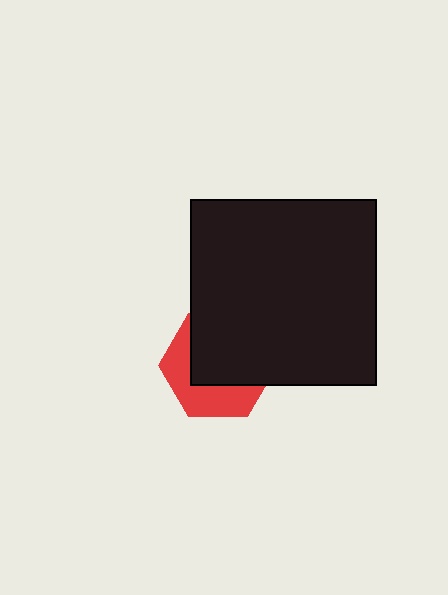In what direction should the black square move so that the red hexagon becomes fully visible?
The black square should move toward the upper-right. That is the shortest direction to clear the overlap and leave the red hexagon fully visible.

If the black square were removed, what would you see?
You would see the complete red hexagon.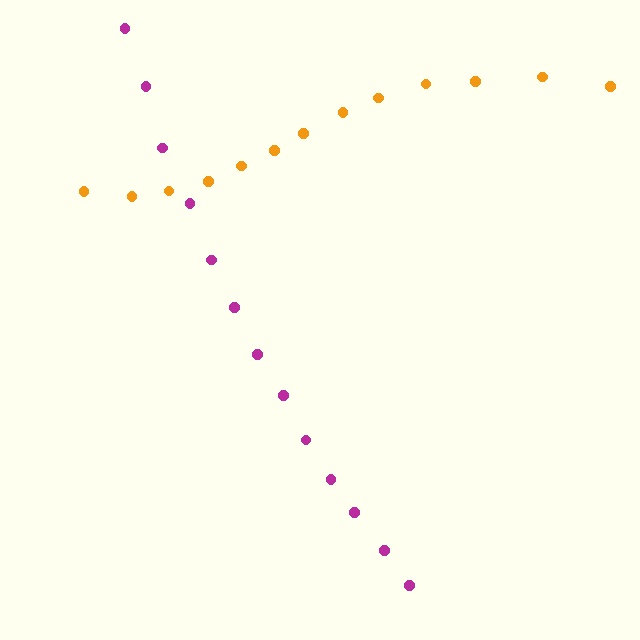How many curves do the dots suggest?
There are 2 distinct paths.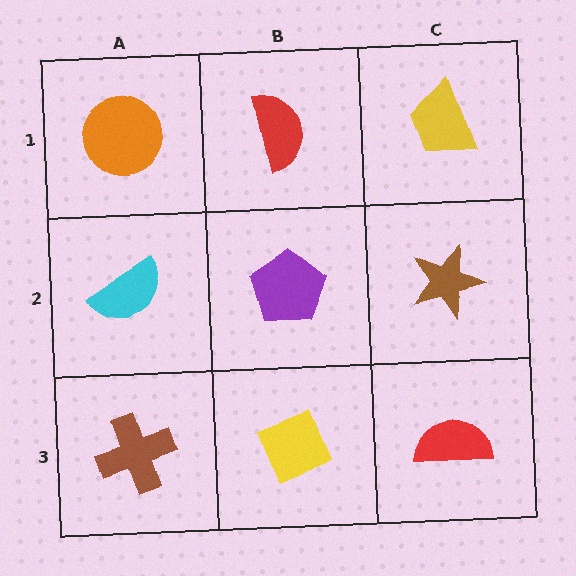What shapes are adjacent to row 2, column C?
A yellow trapezoid (row 1, column C), a red semicircle (row 3, column C), a purple pentagon (row 2, column B).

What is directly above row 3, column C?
A brown star.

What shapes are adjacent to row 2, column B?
A red semicircle (row 1, column B), a yellow diamond (row 3, column B), a cyan semicircle (row 2, column A), a brown star (row 2, column C).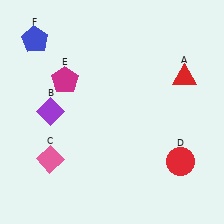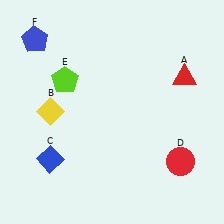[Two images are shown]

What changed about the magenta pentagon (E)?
In Image 1, E is magenta. In Image 2, it changed to lime.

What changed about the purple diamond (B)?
In Image 1, B is purple. In Image 2, it changed to yellow.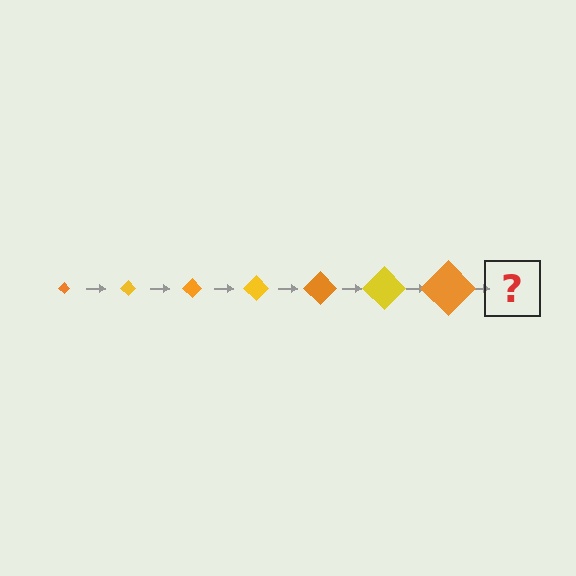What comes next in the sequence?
The next element should be a yellow diamond, larger than the previous one.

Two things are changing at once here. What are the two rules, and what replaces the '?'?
The two rules are that the diamond grows larger each step and the color cycles through orange and yellow. The '?' should be a yellow diamond, larger than the previous one.